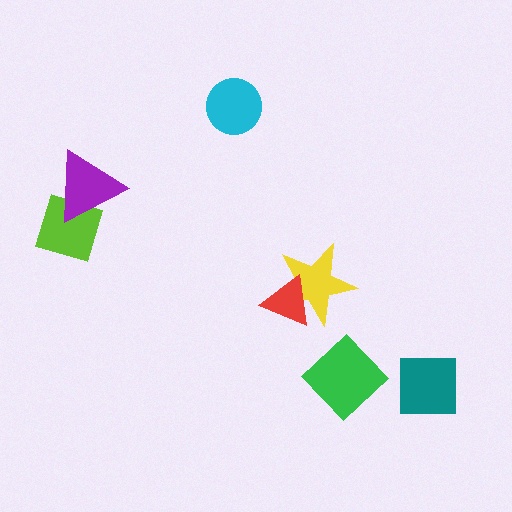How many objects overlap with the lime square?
1 object overlaps with the lime square.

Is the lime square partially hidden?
Yes, it is partially covered by another shape.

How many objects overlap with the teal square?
0 objects overlap with the teal square.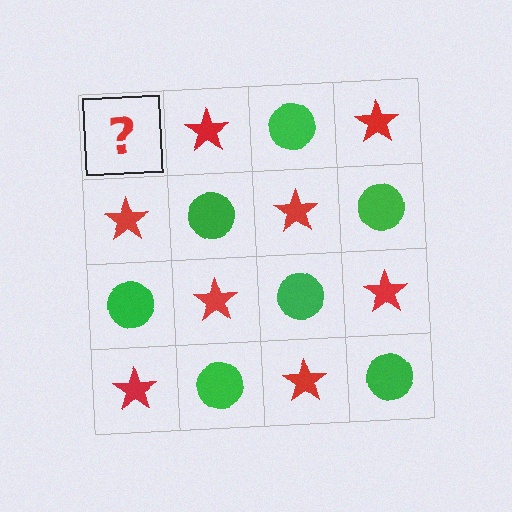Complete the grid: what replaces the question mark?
The question mark should be replaced with a green circle.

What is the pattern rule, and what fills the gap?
The rule is that it alternates green circle and red star in a checkerboard pattern. The gap should be filled with a green circle.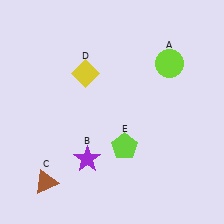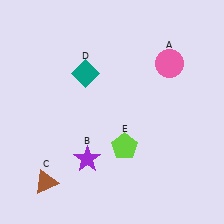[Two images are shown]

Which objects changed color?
A changed from lime to pink. D changed from yellow to teal.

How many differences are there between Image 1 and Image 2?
There are 2 differences between the two images.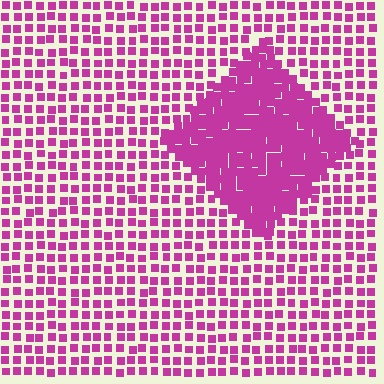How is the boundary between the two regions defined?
The boundary is defined by a change in element density (approximately 2.3x ratio). All elements are the same color, size, and shape.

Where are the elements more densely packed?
The elements are more densely packed inside the diamond boundary.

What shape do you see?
I see a diamond.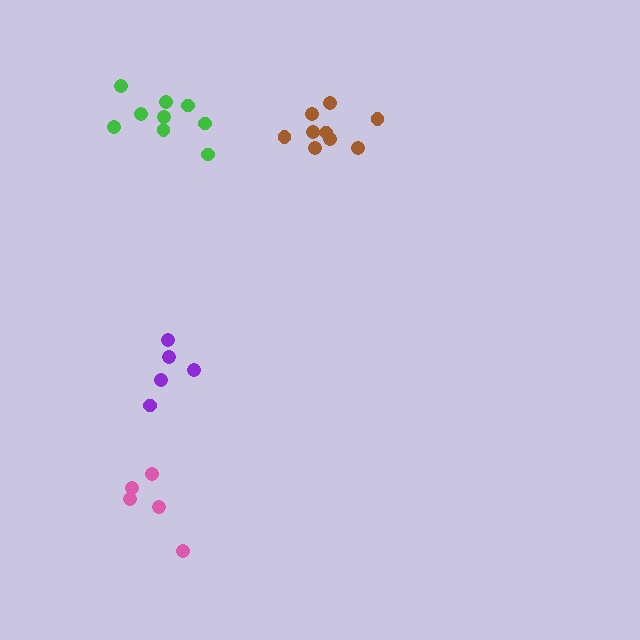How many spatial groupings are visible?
There are 4 spatial groupings.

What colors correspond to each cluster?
The clusters are colored: brown, purple, green, pink.